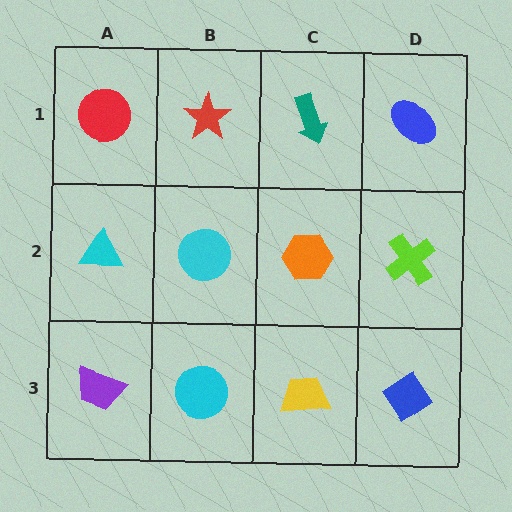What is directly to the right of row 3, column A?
A cyan circle.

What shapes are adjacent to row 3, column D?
A lime cross (row 2, column D), a yellow trapezoid (row 3, column C).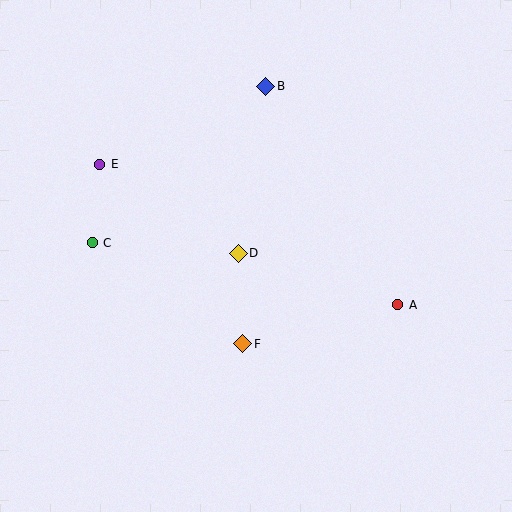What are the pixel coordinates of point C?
Point C is at (92, 243).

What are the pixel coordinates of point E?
Point E is at (100, 164).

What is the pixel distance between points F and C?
The distance between F and C is 181 pixels.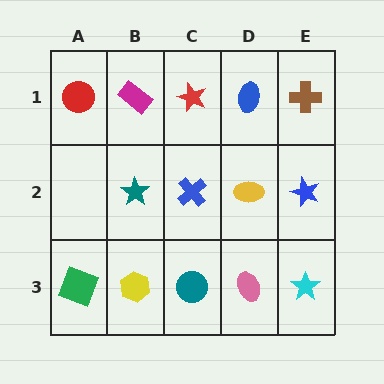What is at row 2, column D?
A yellow ellipse.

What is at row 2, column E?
A blue star.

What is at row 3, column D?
A pink ellipse.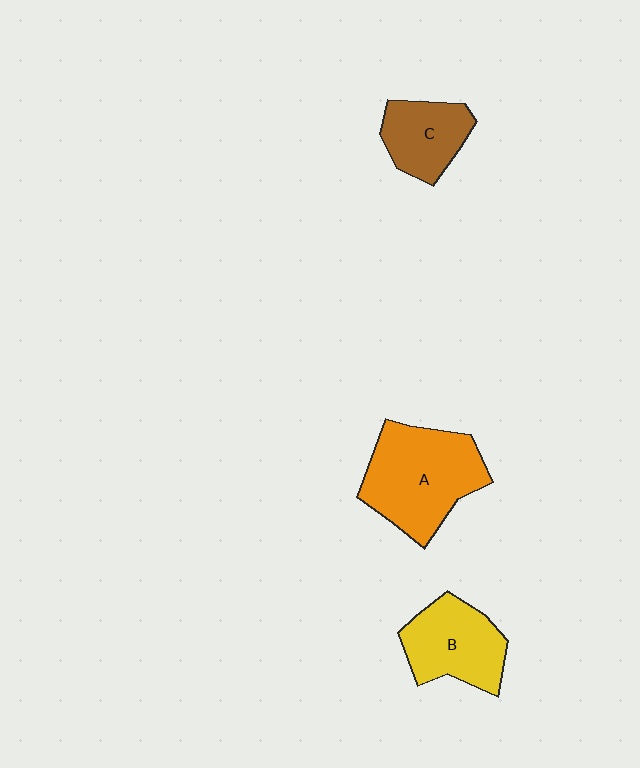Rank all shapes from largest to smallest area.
From largest to smallest: A (orange), B (yellow), C (brown).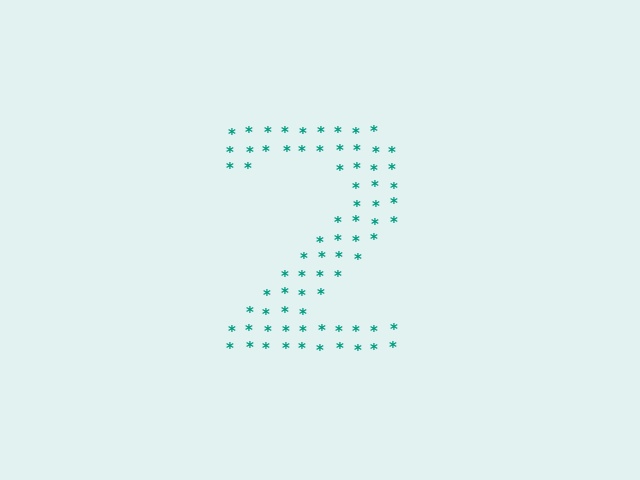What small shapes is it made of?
It is made of small asterisks.